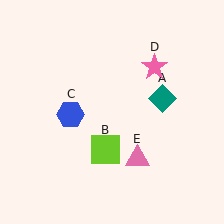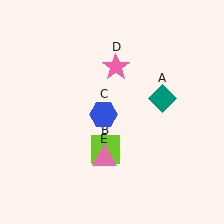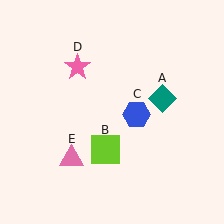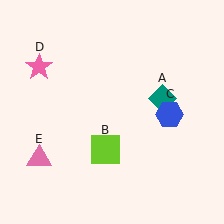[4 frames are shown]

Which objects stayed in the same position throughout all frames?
Teal diamond (object A) and lime square (object B) remained stationary.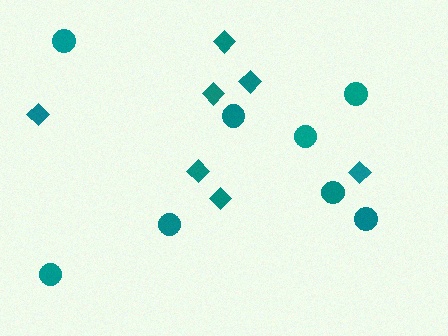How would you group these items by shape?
There are 2 groups: one group of diamonds (7) and one group of circles (8).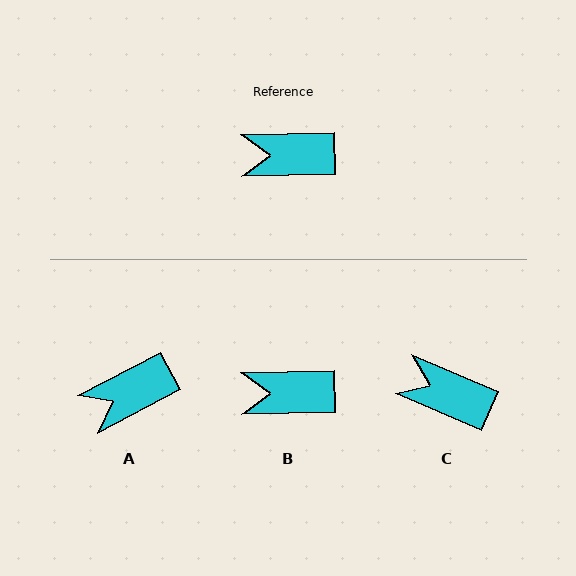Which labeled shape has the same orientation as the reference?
B.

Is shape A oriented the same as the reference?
No, it is off by about 27 degrees.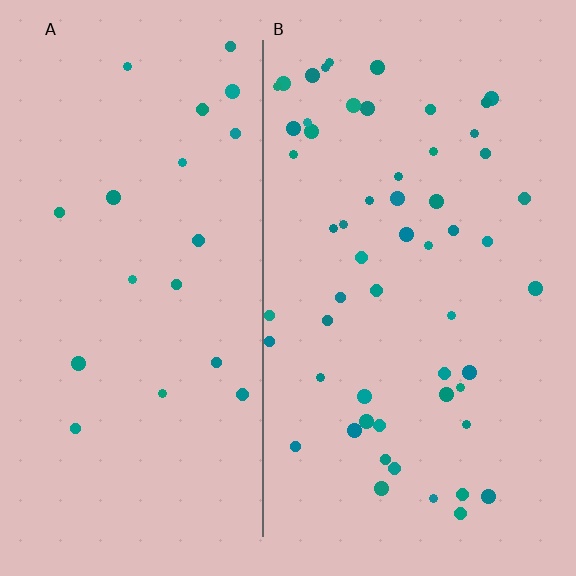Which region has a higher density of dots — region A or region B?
B (the right).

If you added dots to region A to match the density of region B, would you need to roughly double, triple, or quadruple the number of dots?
Approximately triple.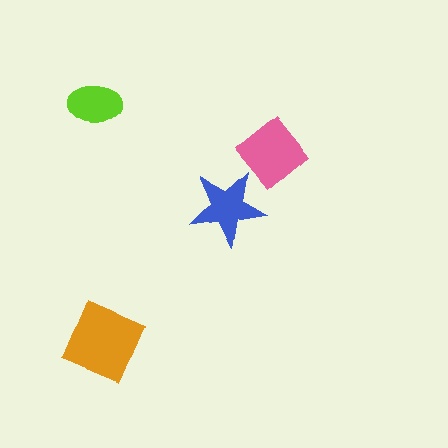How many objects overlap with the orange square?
0 objects overlap with the orange square.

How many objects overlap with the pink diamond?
1 object overlaps with the pink diamond.